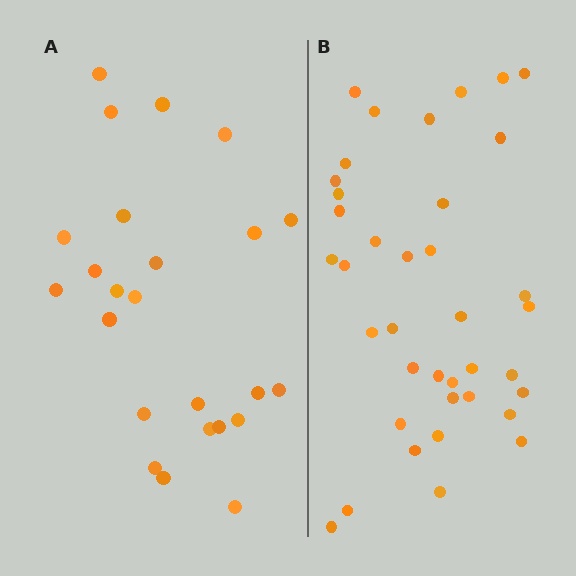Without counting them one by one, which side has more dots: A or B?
Region B (the right region) has more dots.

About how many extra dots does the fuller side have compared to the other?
Region B has approximately 15 more dots than region A.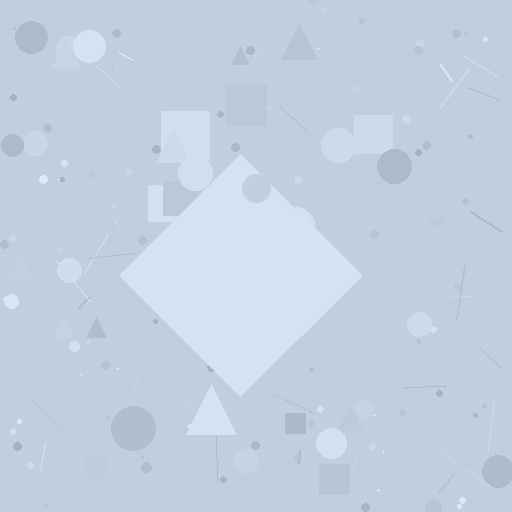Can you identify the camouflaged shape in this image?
The camouflaged shape is a diamond.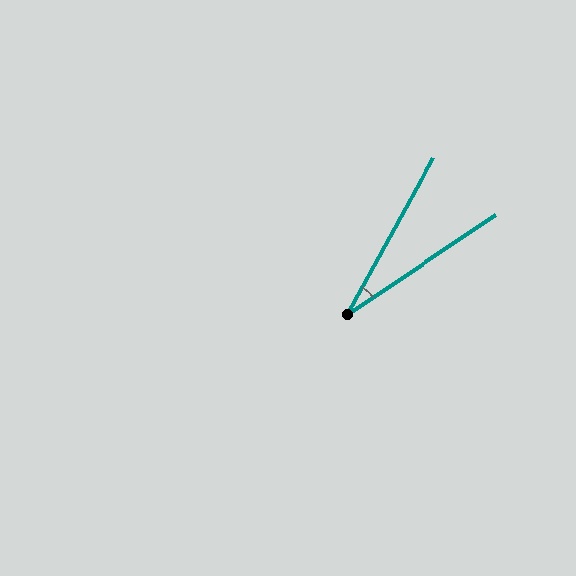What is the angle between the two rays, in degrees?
Approximately 27 degrees.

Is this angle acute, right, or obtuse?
It is acute.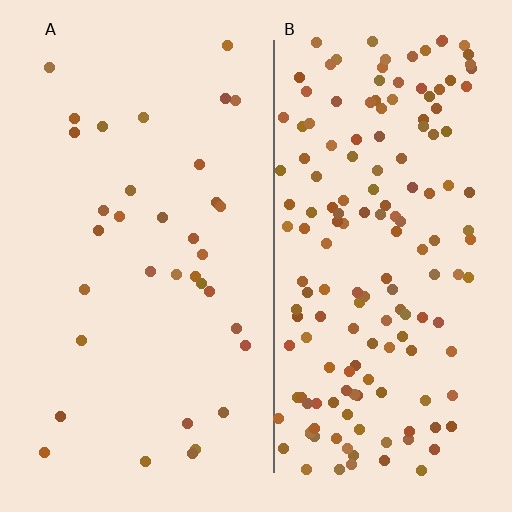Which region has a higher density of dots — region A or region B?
B (the right).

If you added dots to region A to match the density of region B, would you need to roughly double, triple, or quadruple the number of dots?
Approximately quadruple.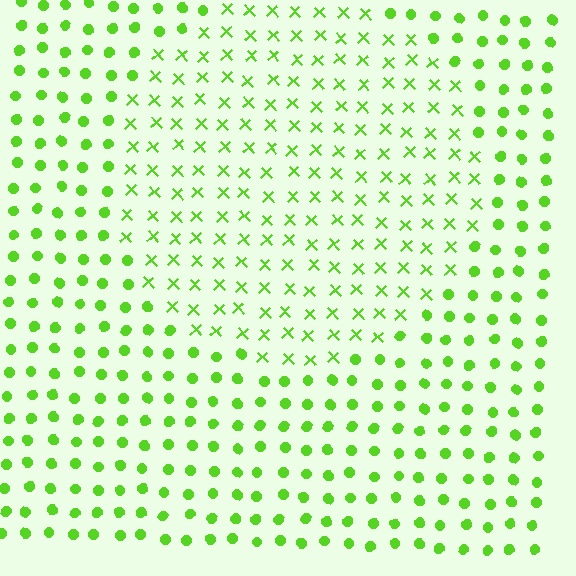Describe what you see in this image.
The image is filled with small lime elements arranged in a uniform grid. A circle-shaped region contains X marks, while the surrounding area contains circles. The boundary is defined purely by the change in element shape.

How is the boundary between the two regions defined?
The boundary is defined by a change in element shape: X marks inside vs. circles outside. All elements share the same color and spacing.